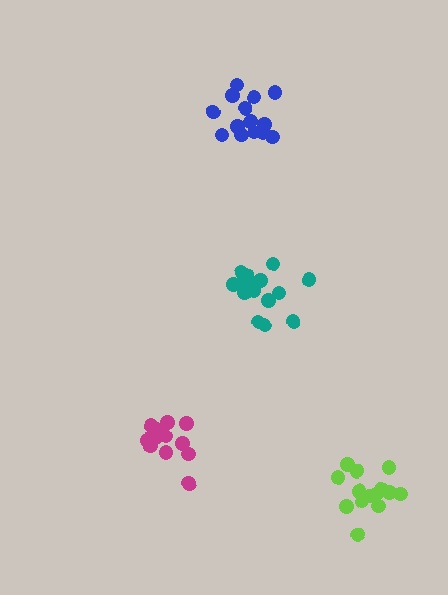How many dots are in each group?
Group 1: 13 dots, Group 2: 15 dots, Group 3: 14 dots, Group 4: 14 dots (56 total).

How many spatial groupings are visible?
There are 4 spatial groupings.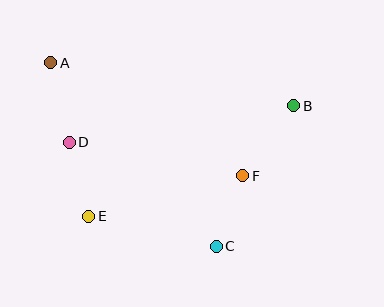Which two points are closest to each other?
Points C and F are closest to each other.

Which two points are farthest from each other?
Points A and C are farthest from each other.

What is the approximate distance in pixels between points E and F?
The distance between E and F is approximately 159 pixels.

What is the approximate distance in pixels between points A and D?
The distance between A and D is approximately 82 pixels.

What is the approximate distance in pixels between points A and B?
The distance between A and B is approximately 247 pixels.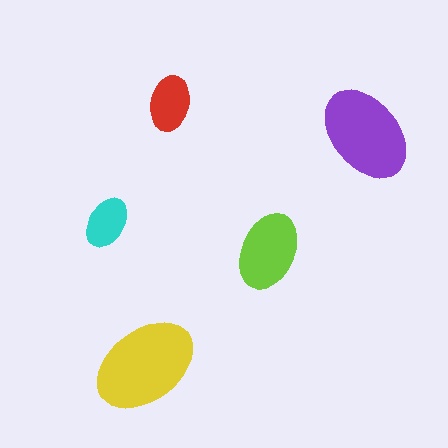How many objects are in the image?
There are 5 objects in the image.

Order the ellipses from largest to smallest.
the yellow one, the purple one, the lime one, the red one, the cyan one.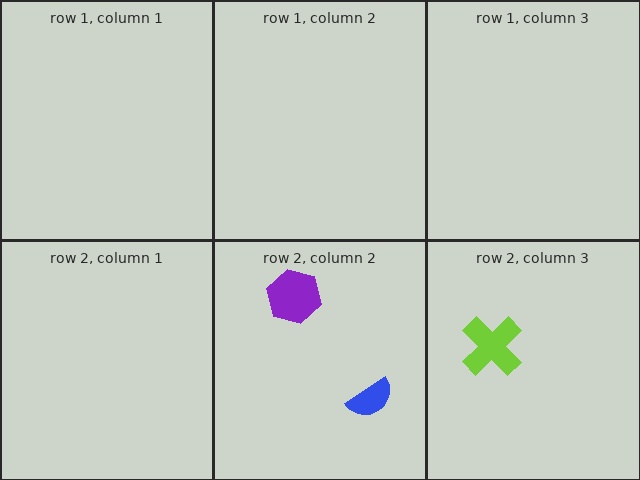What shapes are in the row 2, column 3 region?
The lime cross.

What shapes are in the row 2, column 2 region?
The purple hexagon, the blue semicircle.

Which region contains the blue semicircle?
The row 2, column 2 region.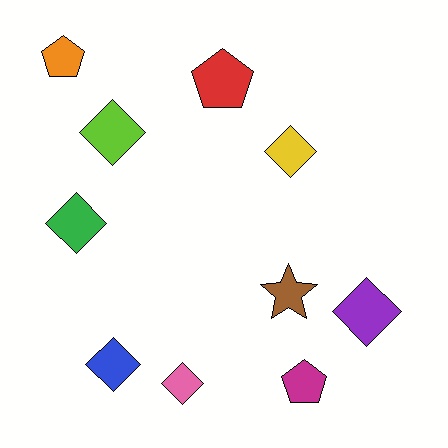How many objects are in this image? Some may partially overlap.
There are 10 objects.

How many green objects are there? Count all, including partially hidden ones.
There is 1 green object.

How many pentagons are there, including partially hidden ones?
There are 3 pentagons.